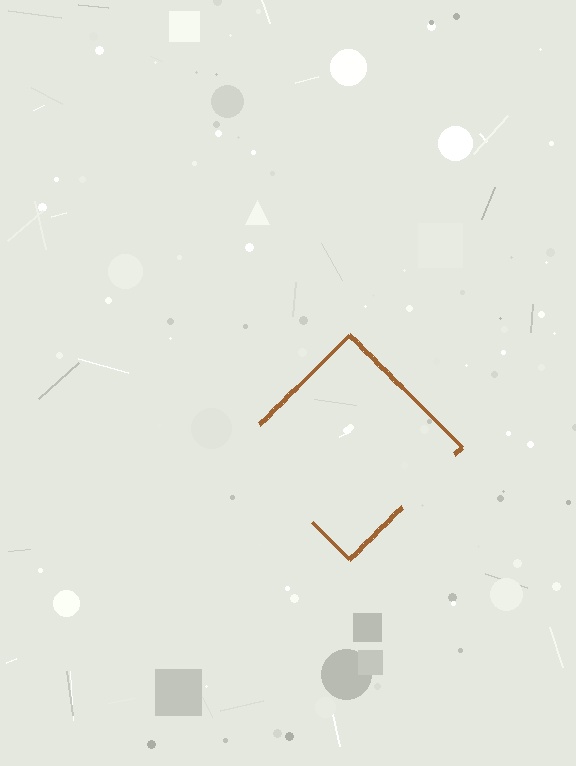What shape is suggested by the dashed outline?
The dashed outline suggests a diamond.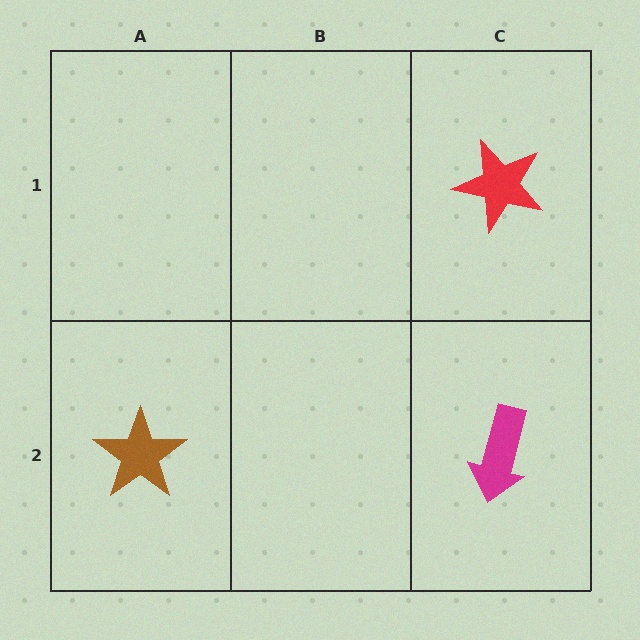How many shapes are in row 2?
2 shapes.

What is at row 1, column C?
A red star.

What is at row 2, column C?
A magenta arrow.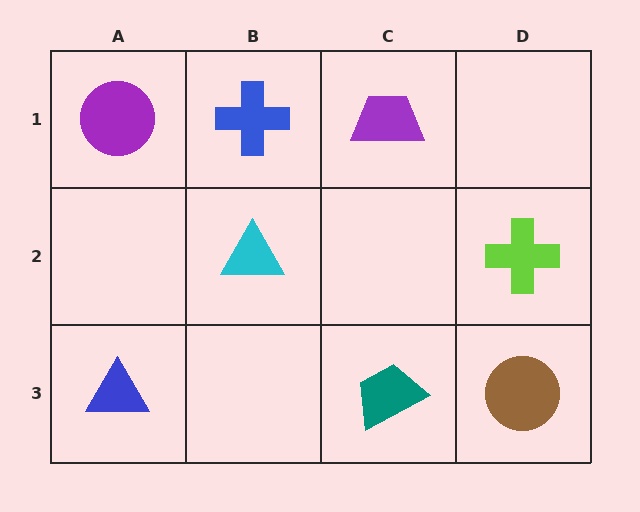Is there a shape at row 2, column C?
No, that cell is empty.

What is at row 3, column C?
A teal trapezoid.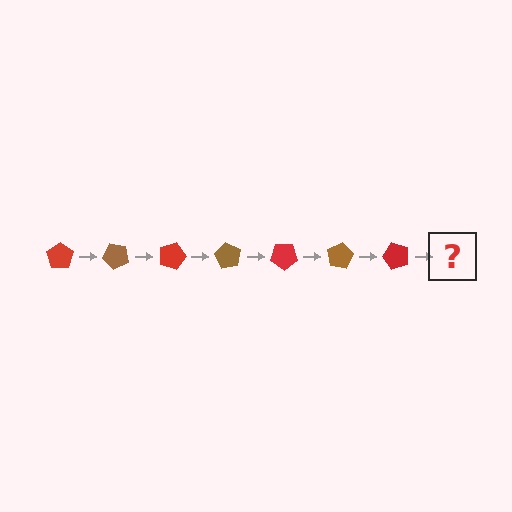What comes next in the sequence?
The next element should be a brown pentagon, rotated 315 degrees from the start.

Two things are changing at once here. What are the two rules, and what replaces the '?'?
The two rules are that it rotates 45 degrees each step and the color cycles through red and brown. The '?' should be a brown pentagon, rotated 315 degrees from the start.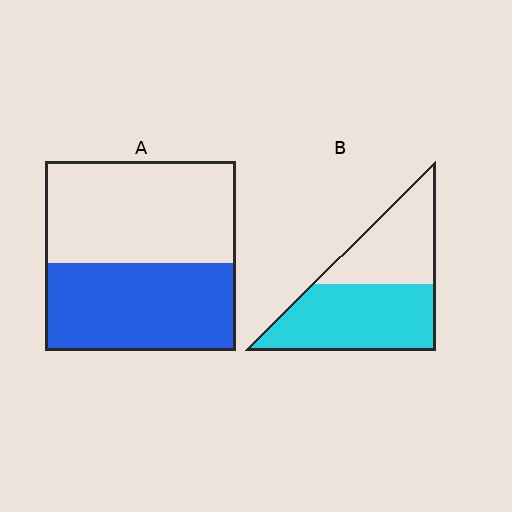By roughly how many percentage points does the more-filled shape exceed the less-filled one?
By roughly 10 percentage points (B over A).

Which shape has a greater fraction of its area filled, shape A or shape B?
Shape B.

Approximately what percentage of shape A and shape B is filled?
A is approximately 45% and B is approximately 60%.